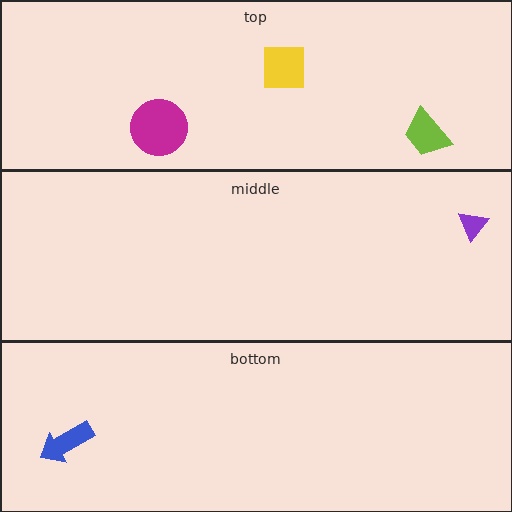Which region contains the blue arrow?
The bottom region.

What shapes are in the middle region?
The purple triangle.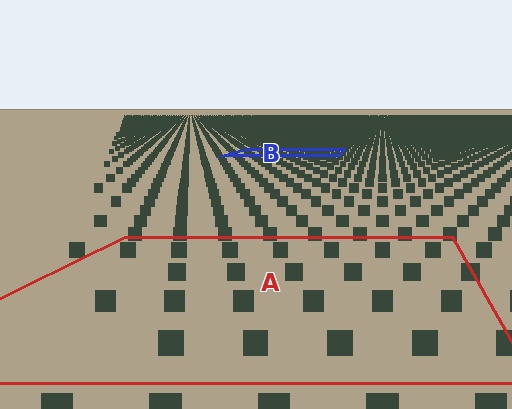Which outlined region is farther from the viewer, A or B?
Region B is farther from the viewer — the texture elements inside it appear smaller and more densely packed.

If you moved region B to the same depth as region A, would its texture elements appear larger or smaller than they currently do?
They would appear larger. At a closer depth, the same texture elements are projected at a bigger on-screen size.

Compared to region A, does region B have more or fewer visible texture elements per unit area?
Region B has more texture elements per unit area — they are packed more densely because it is farther away.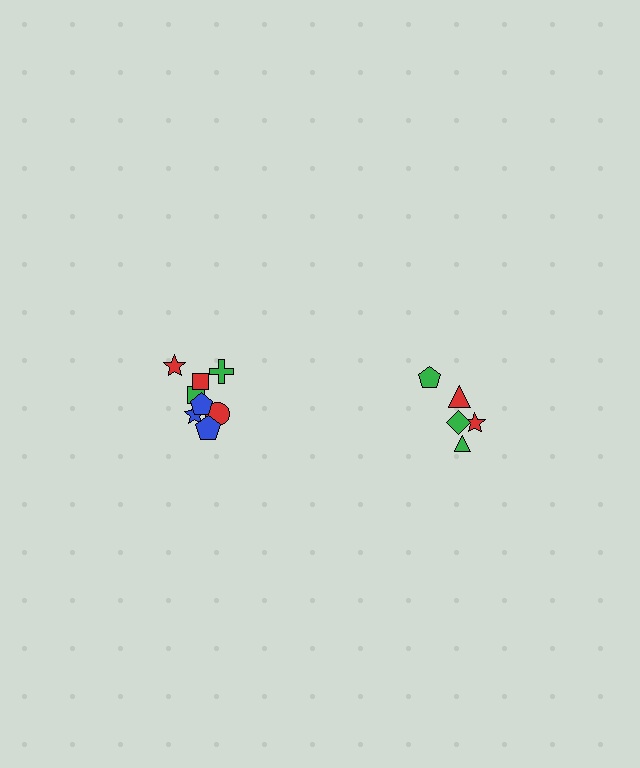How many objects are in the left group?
There are 8 objects.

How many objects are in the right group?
There are 5 objects.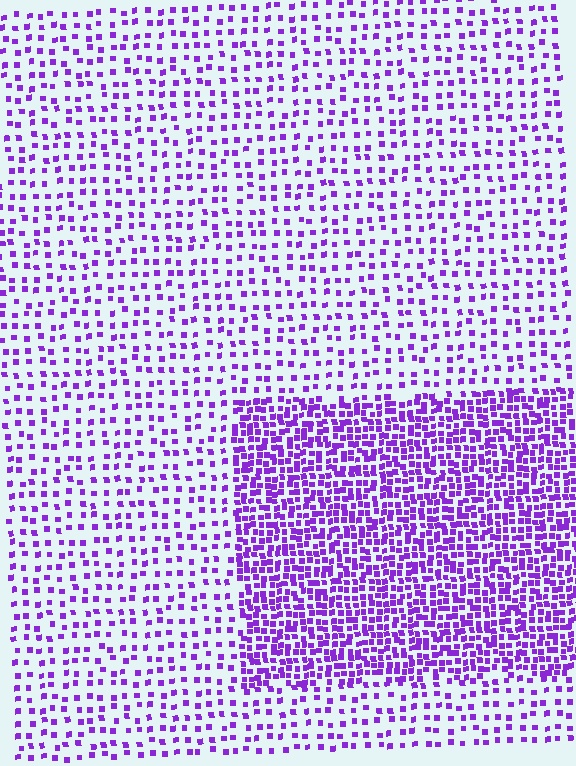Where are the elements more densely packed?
The elements are more densely packed inside the rectangle boundary.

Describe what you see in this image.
The image contains small purple elements arranged at two different densities. A rectangle-shaped region is visible where the elements are more densely packed than the surrounding area.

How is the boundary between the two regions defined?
The boundary is defined by a change in element density (approximately 2.5x ratio). All elements are the same color, size, and shape.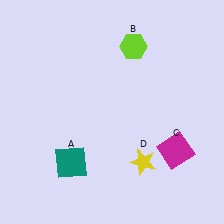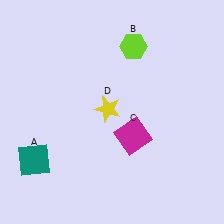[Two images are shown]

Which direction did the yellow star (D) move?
The yellow star (D) moved up.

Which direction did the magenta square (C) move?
The magenta square (C) moved left.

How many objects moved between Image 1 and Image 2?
3 objects moved between the two images.